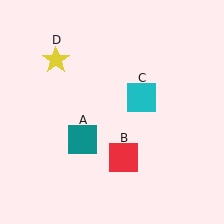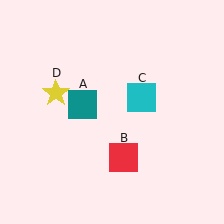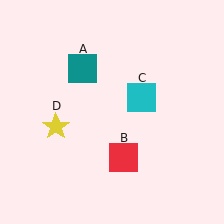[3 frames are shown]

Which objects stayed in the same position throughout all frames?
Red square (object B) and cyan square (object C) remained stationary.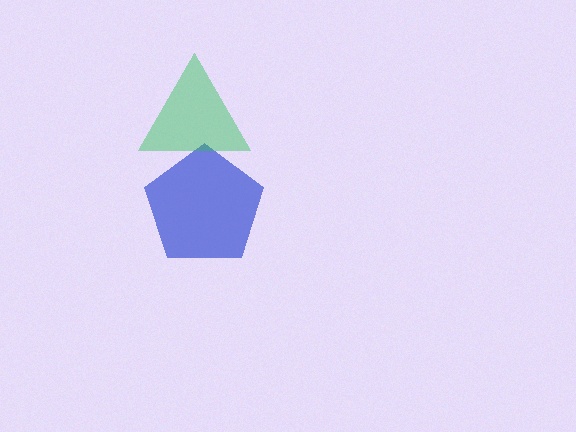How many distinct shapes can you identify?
There are 2 distinct shapes: a blue pentagon, a green triangle.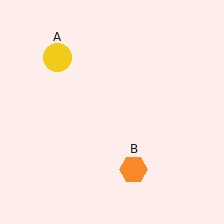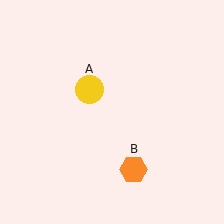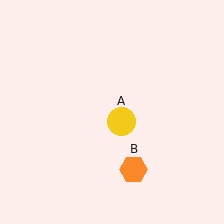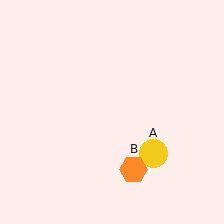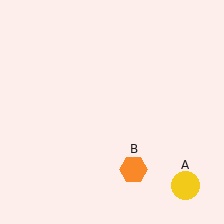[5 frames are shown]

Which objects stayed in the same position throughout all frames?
Orange hexagon (object B) remained stationary.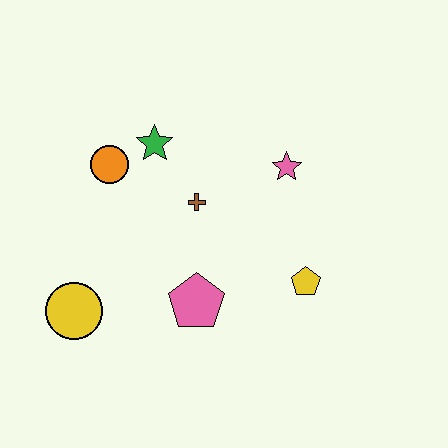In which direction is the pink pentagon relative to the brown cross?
The pink pentagon is below the brown cross.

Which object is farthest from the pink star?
The yellow circle is farthest from the pink star.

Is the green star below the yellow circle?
No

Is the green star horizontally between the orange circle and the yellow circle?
No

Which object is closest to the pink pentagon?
The brown cross is closest to the pink pentagon.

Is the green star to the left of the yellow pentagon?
Yes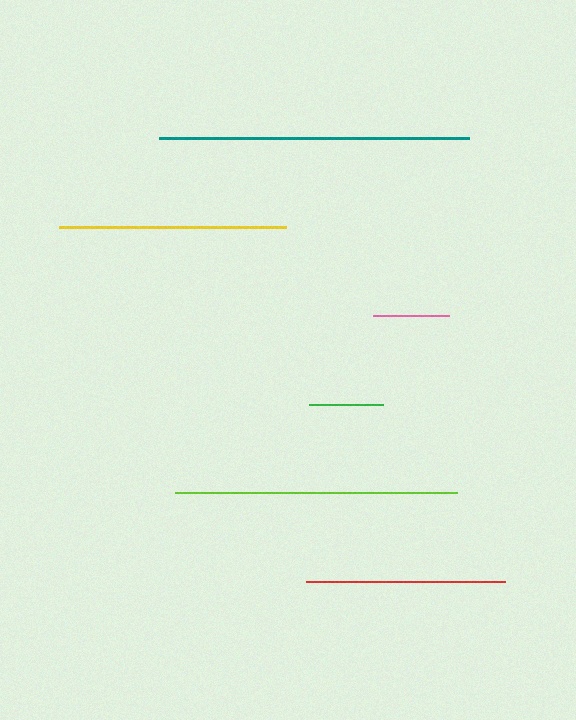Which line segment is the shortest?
The green line is the shortest at approximately 74 pixels.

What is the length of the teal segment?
The teal segment is approximately 310 pixels long.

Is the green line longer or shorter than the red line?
The red line is longer than the green line.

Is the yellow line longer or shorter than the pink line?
The yellow line is longer than the pink line.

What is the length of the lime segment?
The lime segment is approximately 282 pixels long.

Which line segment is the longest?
The teal line is the longest at approximately 310 pixels.